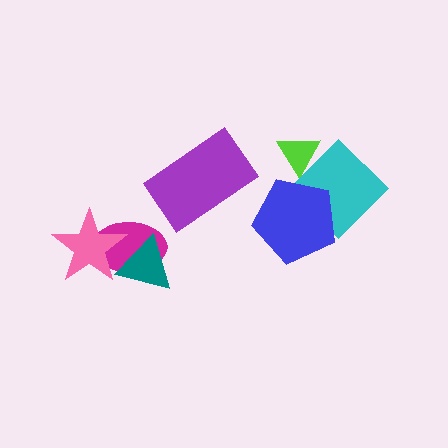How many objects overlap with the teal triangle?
2 objects overlap with the teal triangle.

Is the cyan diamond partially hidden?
Yes, it is partially covered by another shape.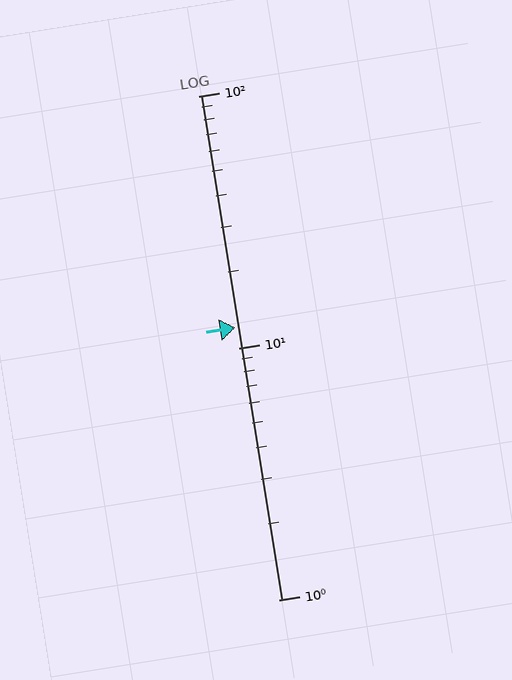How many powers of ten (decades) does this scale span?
The scale spans 2 decades, from 1 to 100.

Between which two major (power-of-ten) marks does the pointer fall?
The pointer is between 10 and 100.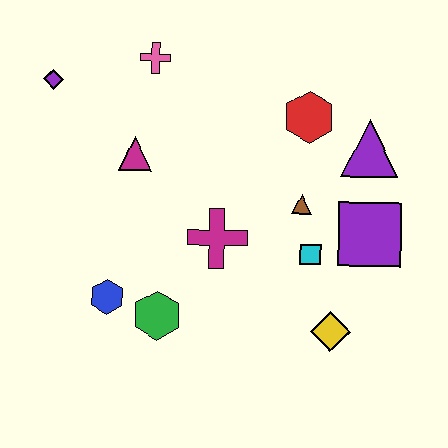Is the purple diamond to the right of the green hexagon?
No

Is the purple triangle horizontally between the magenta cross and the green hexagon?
No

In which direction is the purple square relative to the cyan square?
The purple square is to the right of the cyan square.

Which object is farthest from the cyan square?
The purple diamond is farthest from the cyan square.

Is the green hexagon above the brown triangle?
No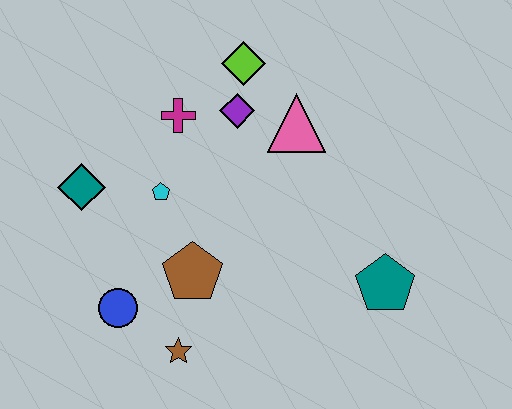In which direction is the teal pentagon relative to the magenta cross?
The teal pentagon is to the right of the magenta cross.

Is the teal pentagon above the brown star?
Yes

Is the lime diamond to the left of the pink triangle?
Yes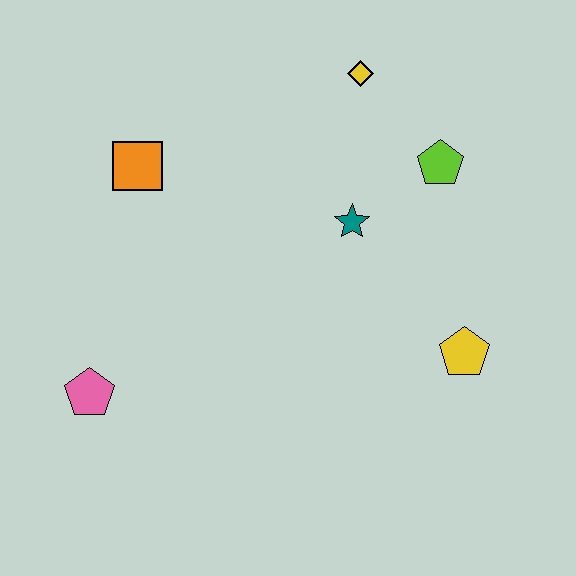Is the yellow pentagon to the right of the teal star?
Yes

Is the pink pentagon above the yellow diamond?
No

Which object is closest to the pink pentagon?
The orange square is closest to the pink pentagon.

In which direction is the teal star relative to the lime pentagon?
The teal star is to the left of the lime pentagon.